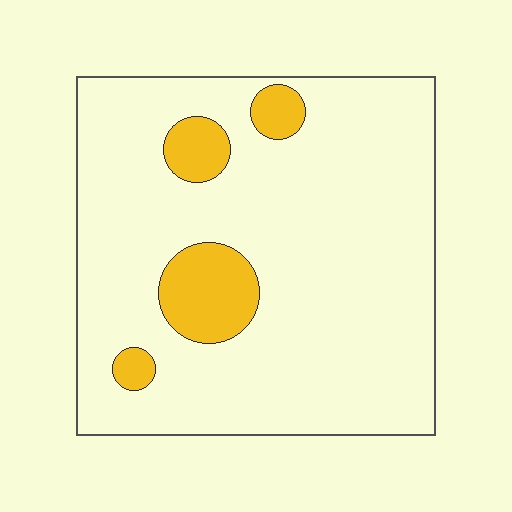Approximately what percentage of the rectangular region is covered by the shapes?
Approximately 10%.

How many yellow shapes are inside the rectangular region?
4.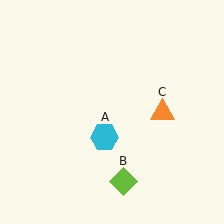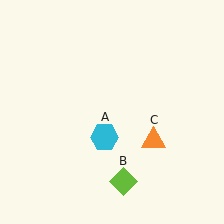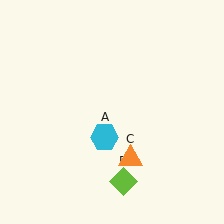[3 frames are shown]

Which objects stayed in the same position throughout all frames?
Cyan hexagon (object A) and lime diamond (object B) remained stationary.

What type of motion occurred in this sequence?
The orange triangle (object C) rotated clockwise around the center of the scene.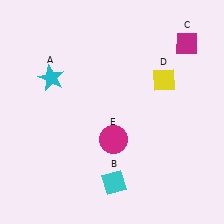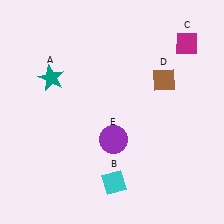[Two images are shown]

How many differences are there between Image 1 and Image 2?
There are 3 differences between the two images.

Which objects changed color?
A changed from cyan to teal. D changed from yellow to brown. E changed from magenta to purple.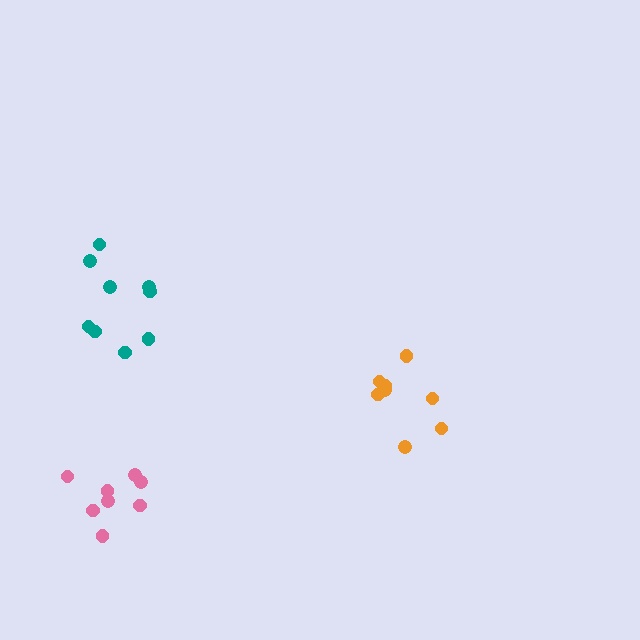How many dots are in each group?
Group 1: 8 dots, Group 2: 8 dots, Group 3: 9 dots (25 total).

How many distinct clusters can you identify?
There are 3 distinct clusters.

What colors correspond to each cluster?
The clusters are colored: orange, pink, teal.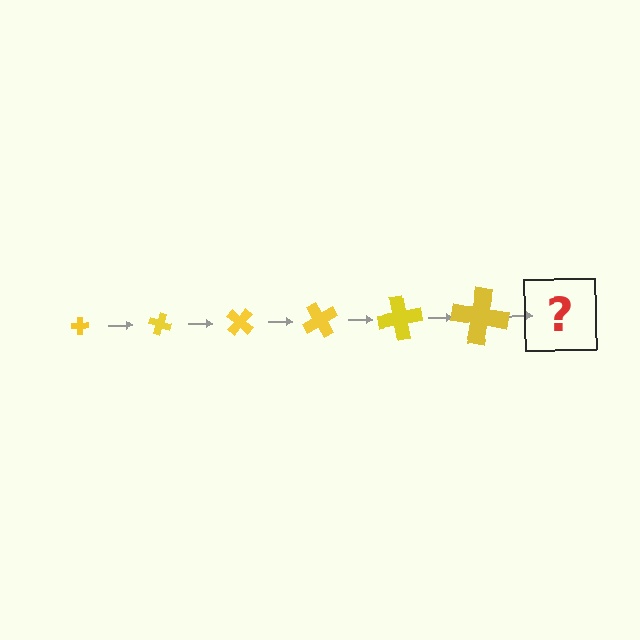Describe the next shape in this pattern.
It should be a cross, larger than the previous one and rotated 120 degrees from the start.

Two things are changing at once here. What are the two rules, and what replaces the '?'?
The two rules are that the cross grows larger each step and it rotates 20 degrees each step. The '?' should be a cross, larger than the previous one and rotated 120 degrees from the start.